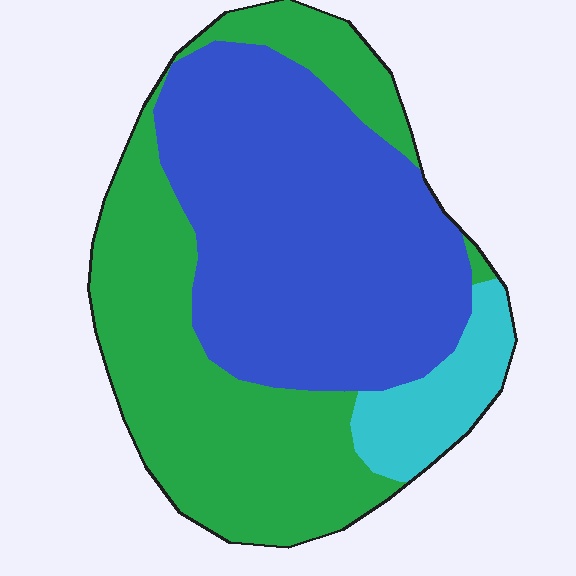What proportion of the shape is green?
Green covers 42% of the shape.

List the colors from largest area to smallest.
From largest to smallest: blue, green, cyan.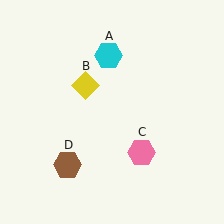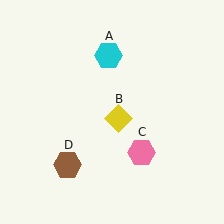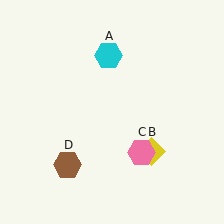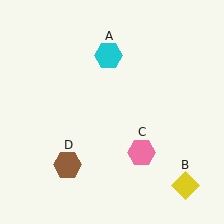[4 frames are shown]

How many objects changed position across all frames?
1 object changed position: yellow diamond (object B).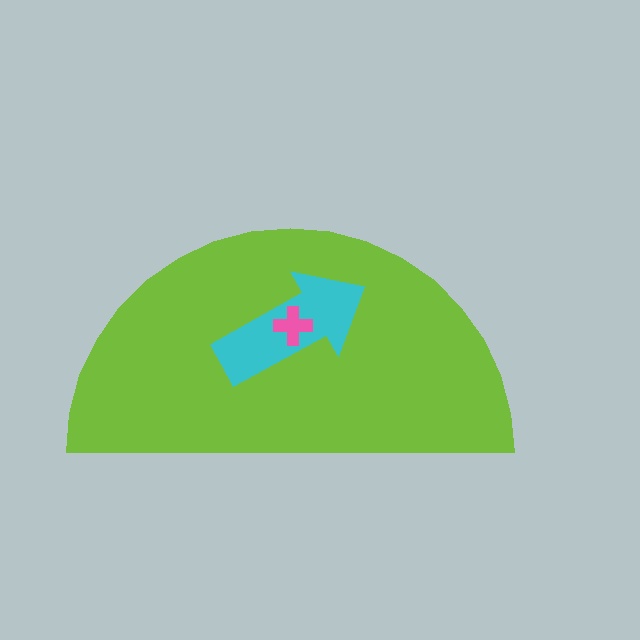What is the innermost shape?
The pink cross.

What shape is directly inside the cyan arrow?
The pink cross.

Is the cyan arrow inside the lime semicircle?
Yes.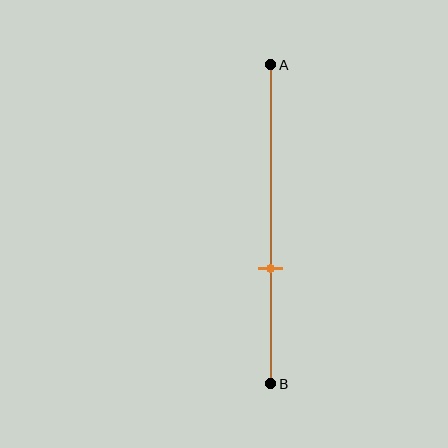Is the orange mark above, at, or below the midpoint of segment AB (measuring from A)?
The orange mark is below the midpoint of segment AB.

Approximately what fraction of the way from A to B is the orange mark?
The orange mark is approximately 65% of the way from A to B.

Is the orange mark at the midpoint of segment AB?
No, the mark is at about 65% from A, not at the 50% midpoint.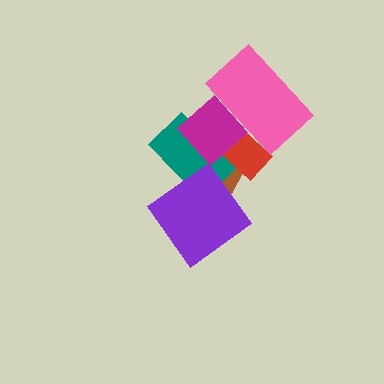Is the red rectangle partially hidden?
Yes, it is partially covered by another shape.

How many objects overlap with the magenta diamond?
4 objects overlap with the magenta diamond.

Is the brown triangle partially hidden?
Yes, it is partially covered by another shape.